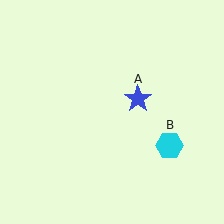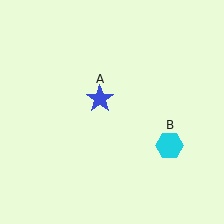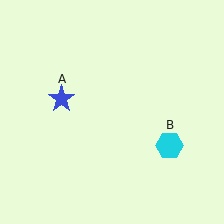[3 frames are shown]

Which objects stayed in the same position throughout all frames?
Cyan hexagon (object B) remained stationary.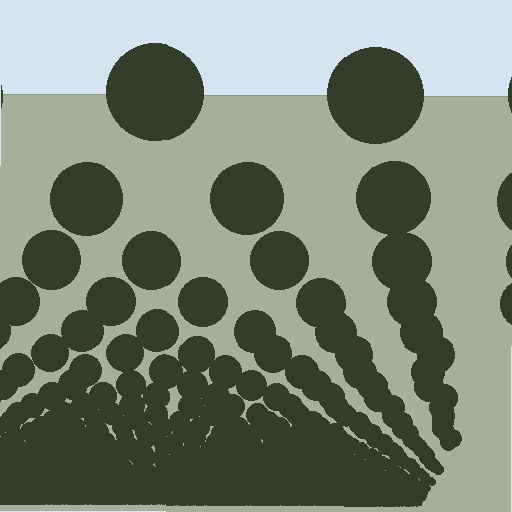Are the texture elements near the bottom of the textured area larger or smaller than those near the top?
Smaller. The gradient is inverted — elements near the bottom are smaller and denser.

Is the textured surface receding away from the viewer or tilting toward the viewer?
The surface appears to tilt toward the viewer. Texture elements get larger and sparser toward the top.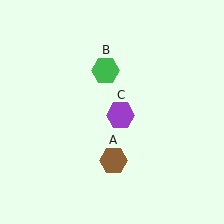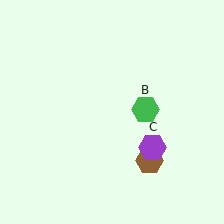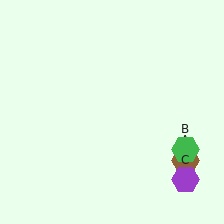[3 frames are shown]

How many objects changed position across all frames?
3 objects changed position: brown hexagon (object A), green hexagon (object B), purple hexagon (object C).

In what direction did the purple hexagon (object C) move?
The purple hexagon (object C) moved down and to the right.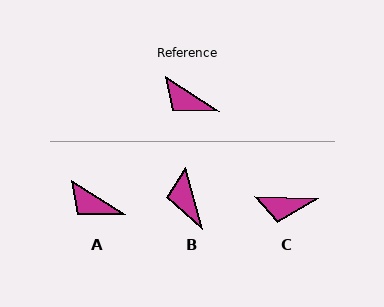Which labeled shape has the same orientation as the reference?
A.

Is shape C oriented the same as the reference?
No, it is off by about 31 degrees.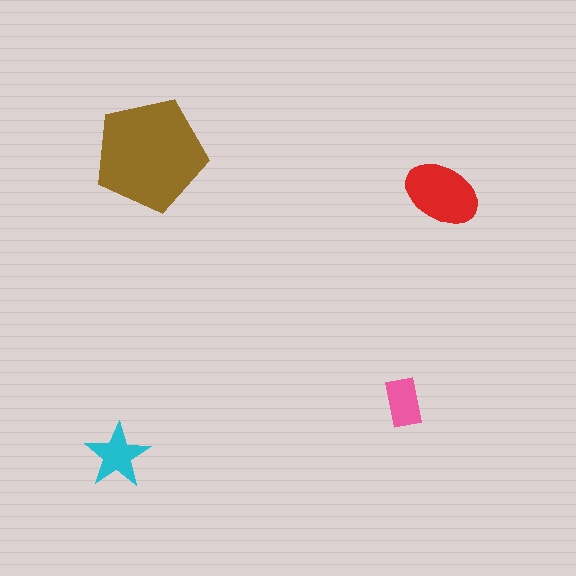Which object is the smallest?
The pink rectangle.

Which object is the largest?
The brown pentagon.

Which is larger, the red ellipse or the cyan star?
The red ellipse.